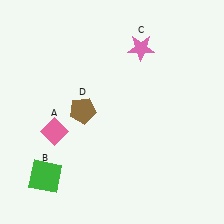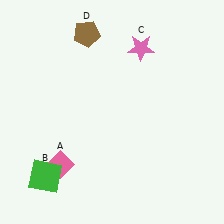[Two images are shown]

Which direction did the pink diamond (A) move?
The pink diamond (A) moved down.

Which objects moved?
The objects that moved are: the pink diamond (A), the brown pentagon (D).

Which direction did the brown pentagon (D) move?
The brown pentagon (D) moved up.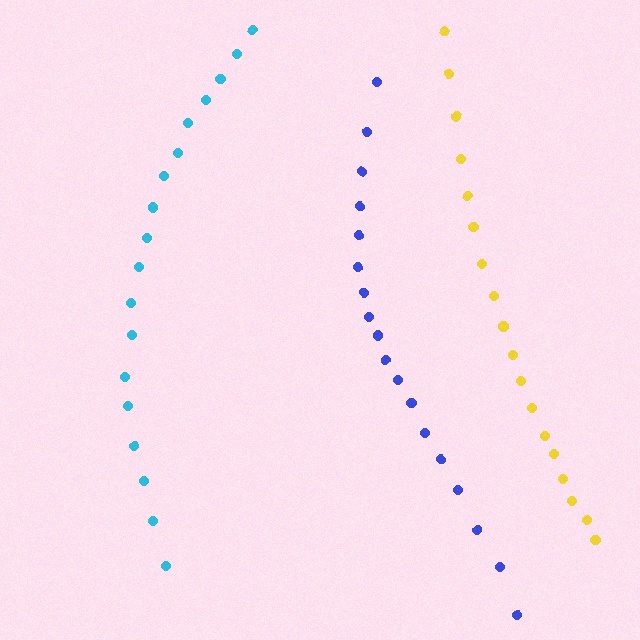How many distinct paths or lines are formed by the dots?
There are 3 distinct paths.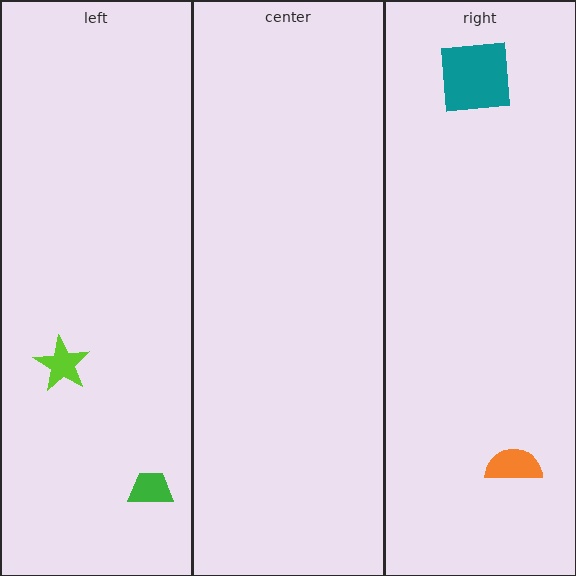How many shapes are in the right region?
2.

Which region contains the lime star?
The left region.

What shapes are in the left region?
The lime star, the green trapezoid.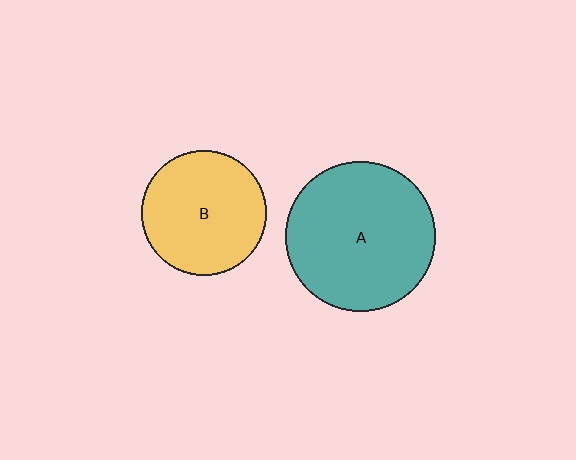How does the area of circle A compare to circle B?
Approximately 1.4 times.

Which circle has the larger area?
Circle A (teal).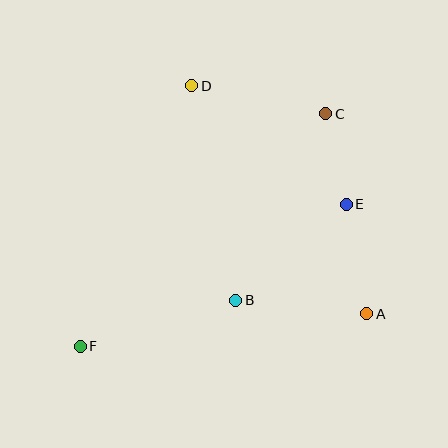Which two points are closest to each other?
Points C and E are closest to each other.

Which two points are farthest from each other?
Points C and F are farthest from each other.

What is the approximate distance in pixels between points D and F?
The distance between D and F is approximately 283 pixels.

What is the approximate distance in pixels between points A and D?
The distance between A and D is approximately 287 pixels.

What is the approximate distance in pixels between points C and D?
The distance between C and D is approximately 137 pixels.